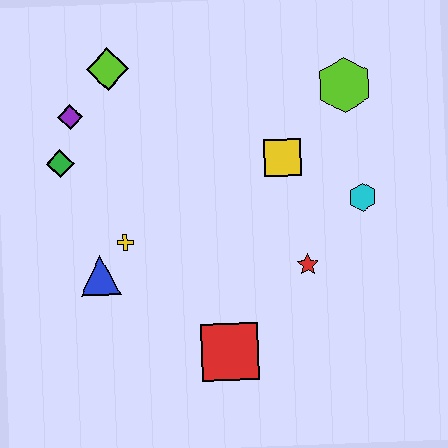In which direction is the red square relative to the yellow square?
The red square is below the yellow square.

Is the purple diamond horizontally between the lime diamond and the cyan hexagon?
No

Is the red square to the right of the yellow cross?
Yes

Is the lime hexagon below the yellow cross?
No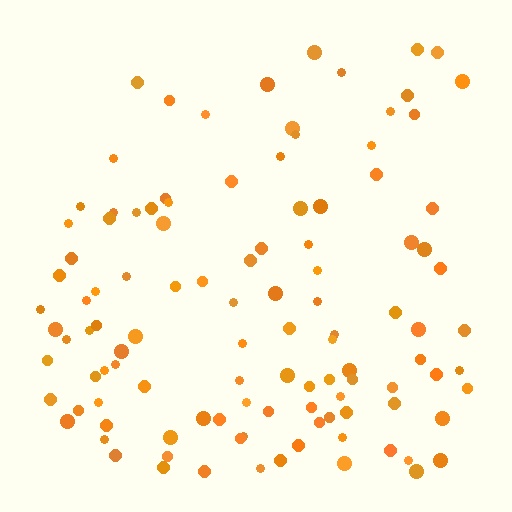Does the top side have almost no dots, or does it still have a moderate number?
Still a moderate number, just noticeably fewer than the bottom.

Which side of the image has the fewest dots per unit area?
The top.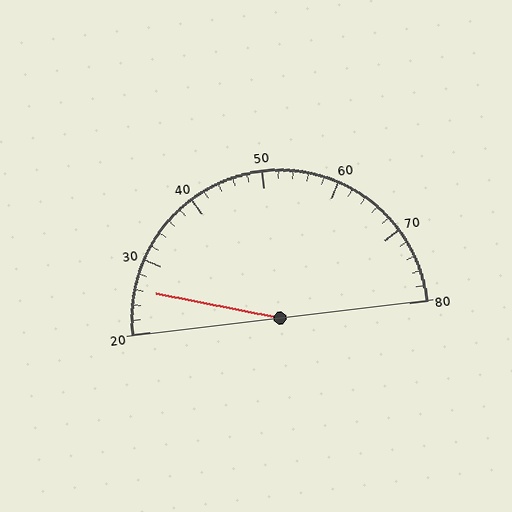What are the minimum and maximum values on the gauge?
The gauge ranges from 20 to 80.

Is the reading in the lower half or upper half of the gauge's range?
The reading is in the lower half of the range (20 to 80).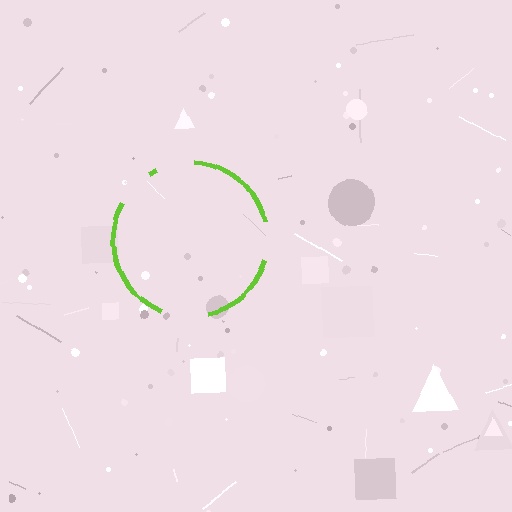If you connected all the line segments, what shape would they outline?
They would outline a circle.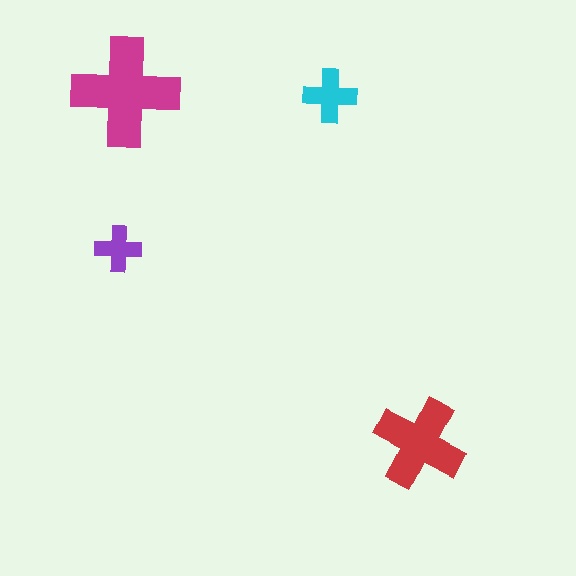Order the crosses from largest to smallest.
the magenta one, the red one, the cyan one, the purple one.